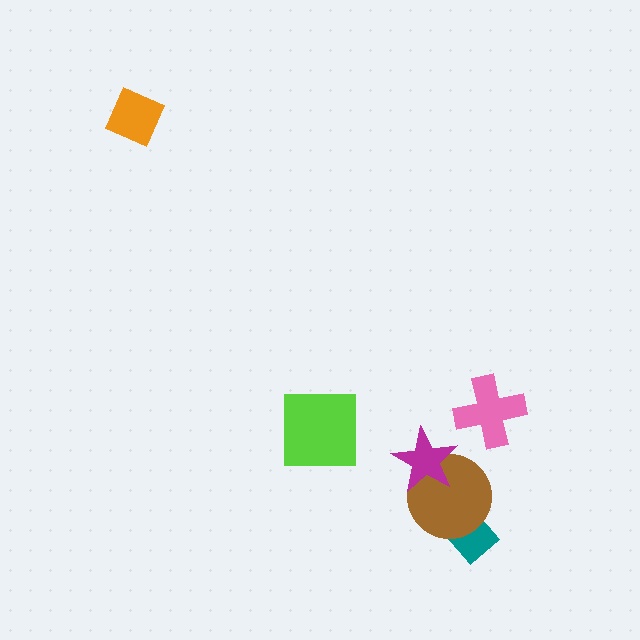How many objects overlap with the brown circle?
2 objects overlap with the brown circle.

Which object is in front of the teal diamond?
The brown circle is in front of the teal diamond.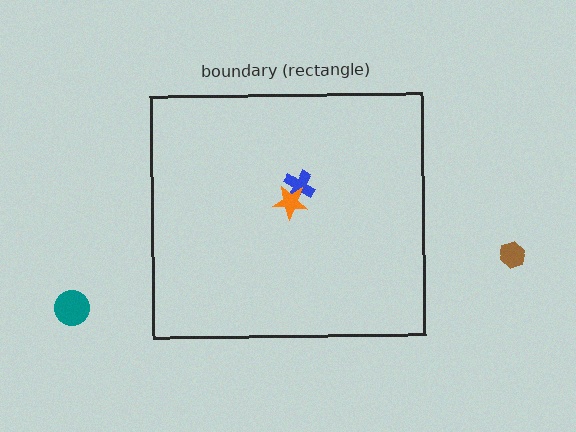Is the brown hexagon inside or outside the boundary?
Outside.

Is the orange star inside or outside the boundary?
Inside.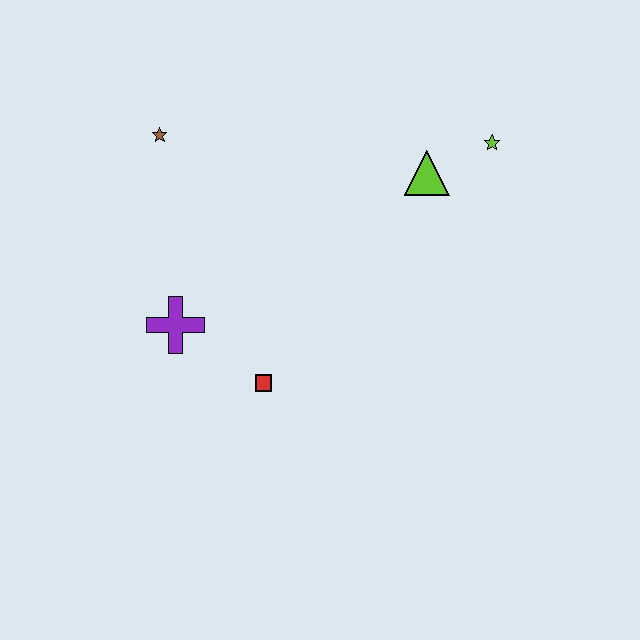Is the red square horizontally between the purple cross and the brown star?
No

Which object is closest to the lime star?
The lime triangle is closest to the lime star.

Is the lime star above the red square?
Yes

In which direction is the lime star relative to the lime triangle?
The lime star is to the right of the lime triangle.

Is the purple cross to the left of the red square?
Yes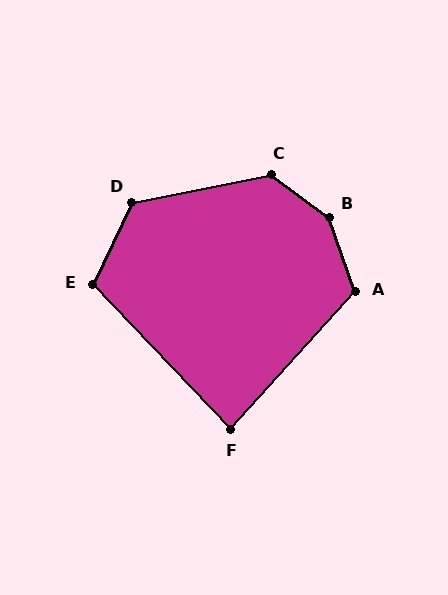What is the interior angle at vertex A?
Approximately 118 degrees (obtuse).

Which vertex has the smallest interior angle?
F, at approximately 86 degrees.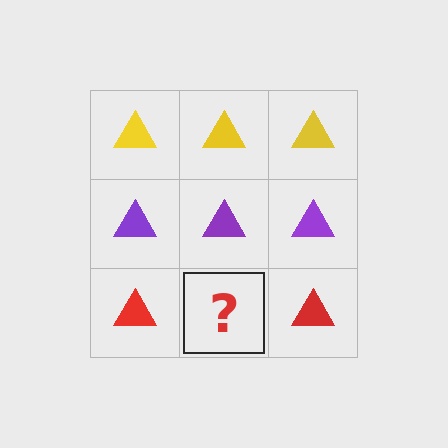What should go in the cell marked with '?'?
The missing cell should contain a red triangle.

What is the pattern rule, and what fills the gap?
The rule is that each row has a consistent color. The gap should be filled with a red triangle.